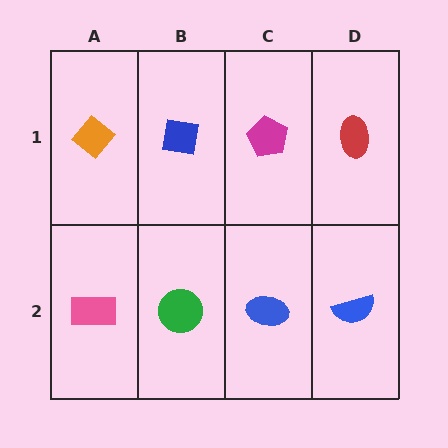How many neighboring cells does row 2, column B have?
3.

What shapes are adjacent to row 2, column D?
A red ellipse (row 1, column D), a blue ellipse (row 2, column C).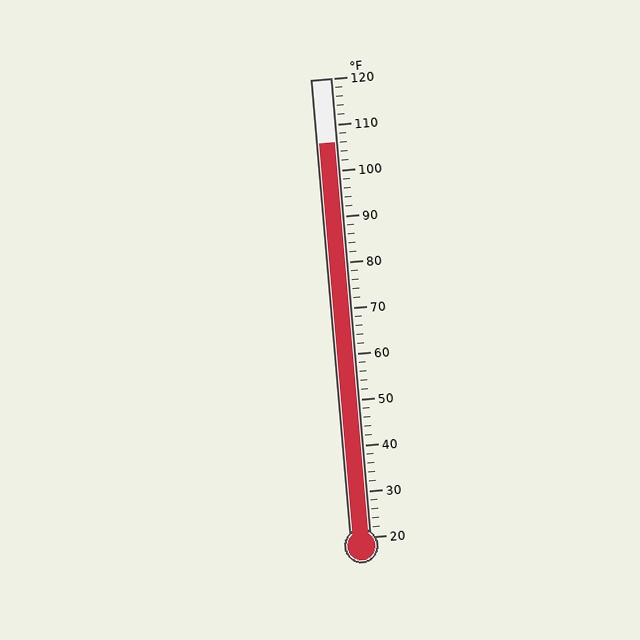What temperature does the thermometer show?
The thermometer shows approximately 106°F.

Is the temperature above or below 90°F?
The temperature is above 90°F.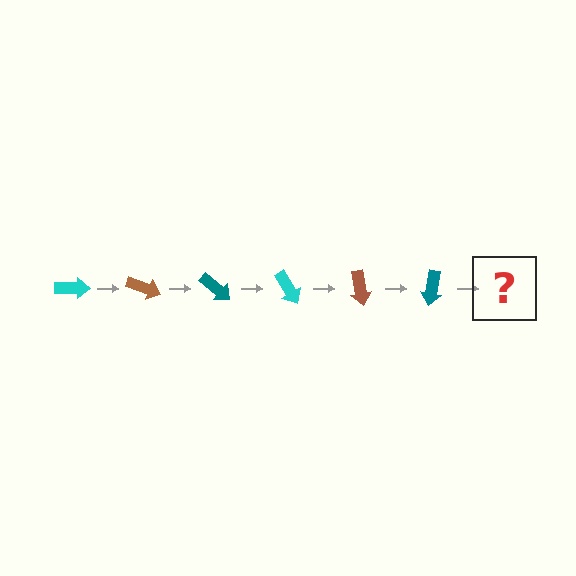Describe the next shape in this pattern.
It should be a cyan arrow, rotated 120 degrees from the start.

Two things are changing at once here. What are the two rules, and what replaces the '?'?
The two rules are that it rotates 20 degrees each step and the color cycles through cyan, brown, and teal. The '?' should be a cyan arrow, rotated 120 degrees from the start.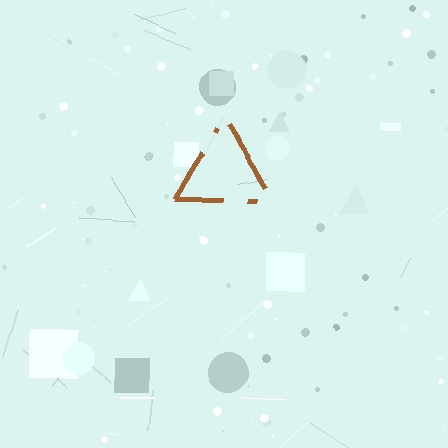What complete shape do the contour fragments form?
The contour fragments form a triangle.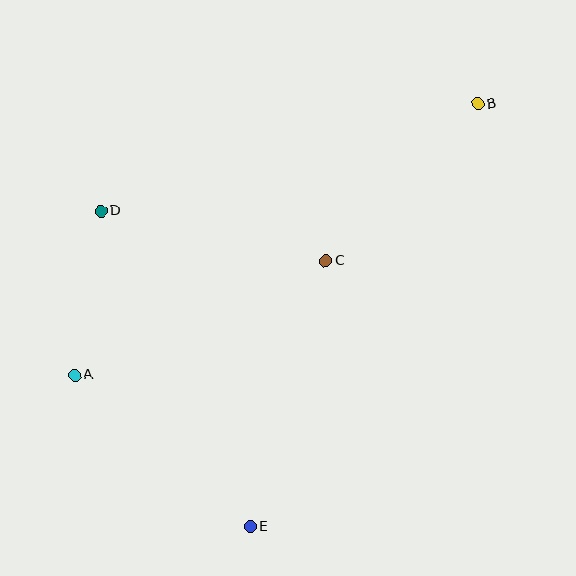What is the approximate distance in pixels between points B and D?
The distance between B and D is approximately 392 pixels.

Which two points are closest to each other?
Points A and D are closest to each other.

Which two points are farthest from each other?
Points A and B are farthest from each other.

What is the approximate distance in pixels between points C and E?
The distance between C and E is approximately 276 pixels.